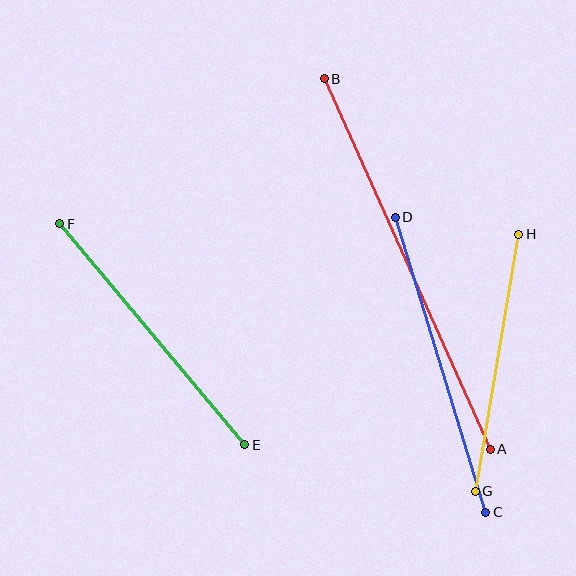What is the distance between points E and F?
The distance is approximately 289 pixels.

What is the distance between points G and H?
The distance is approximately 261 pixels.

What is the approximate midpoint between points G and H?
The midpoint is at approximately (497, 363) pixels.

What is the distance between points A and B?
The distance is approximately 406 pixels.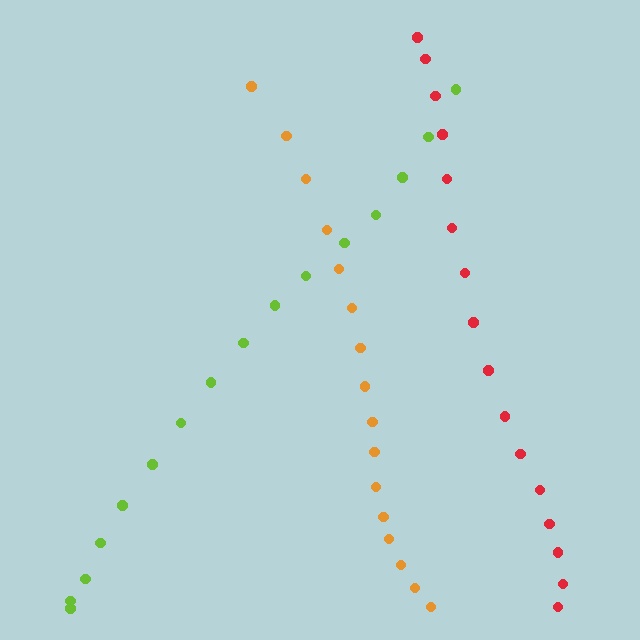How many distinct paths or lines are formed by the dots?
There are 3 distinct paths.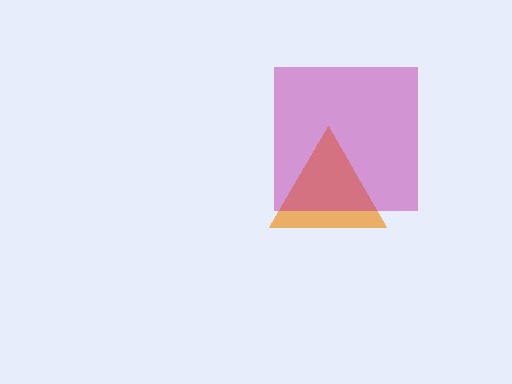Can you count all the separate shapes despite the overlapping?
Yes, there are 2 separate shapes.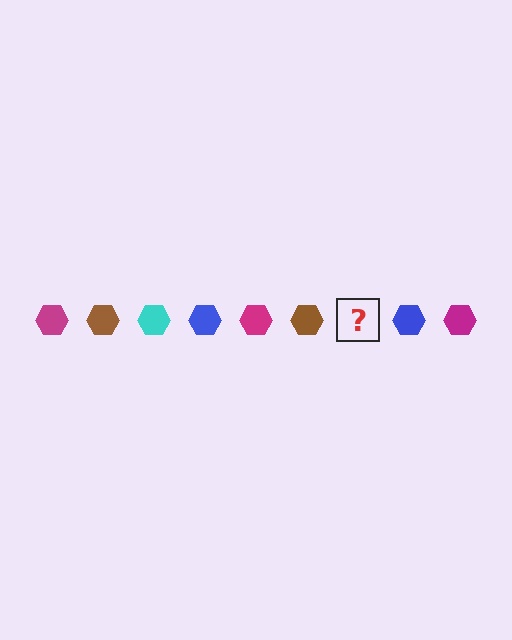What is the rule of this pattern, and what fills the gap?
The rule is that the pattern cycles through magenta, brown, cyan, blue hexagons. The gap should be filled with a cyan hexagon.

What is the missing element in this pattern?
The missing element is a cyan hexagon.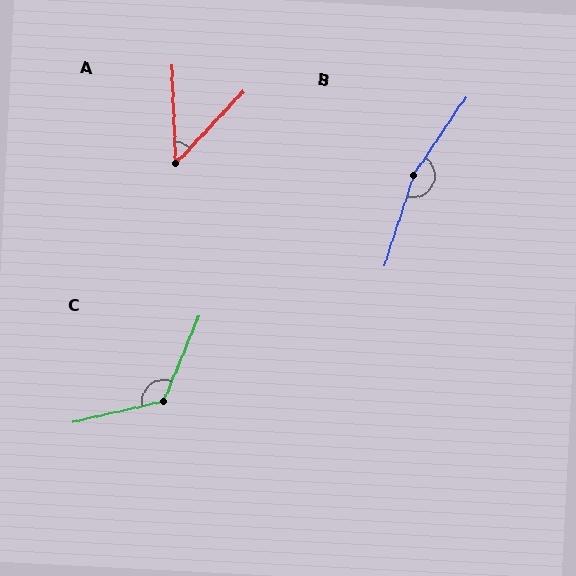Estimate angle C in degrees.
Approximately 126 degrees.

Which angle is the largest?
B, at approximately 164 degrees.